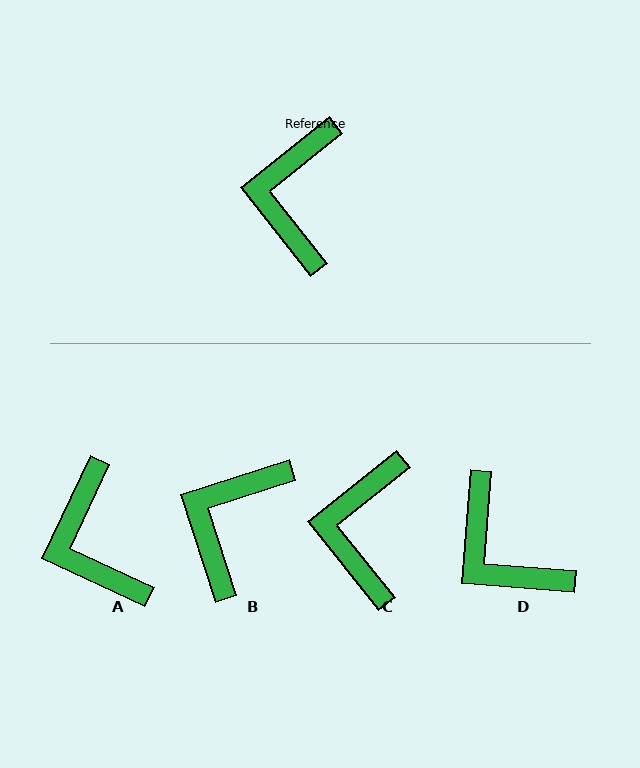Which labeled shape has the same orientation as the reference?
C.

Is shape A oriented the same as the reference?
No, it is off by about 26 degrees.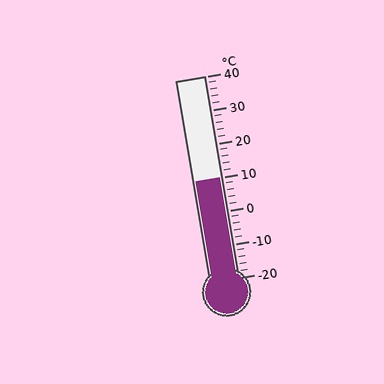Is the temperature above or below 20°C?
The temperature is below 20°C.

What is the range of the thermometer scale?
The thermometer scale ranges from -20°C to 40°C.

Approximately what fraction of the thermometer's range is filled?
The thermometer is filled to approximately 50% of its range.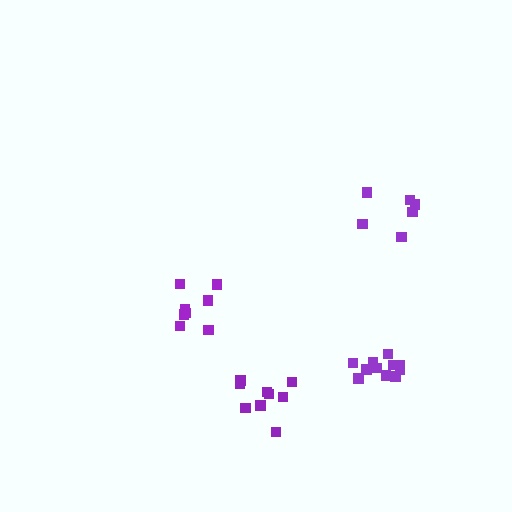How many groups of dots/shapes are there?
There are 4 groups.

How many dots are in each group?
Group 1: 6 dots, Group 2: 9 dots, Group 3: 12 dots, Group 4: 8 dots (35 total).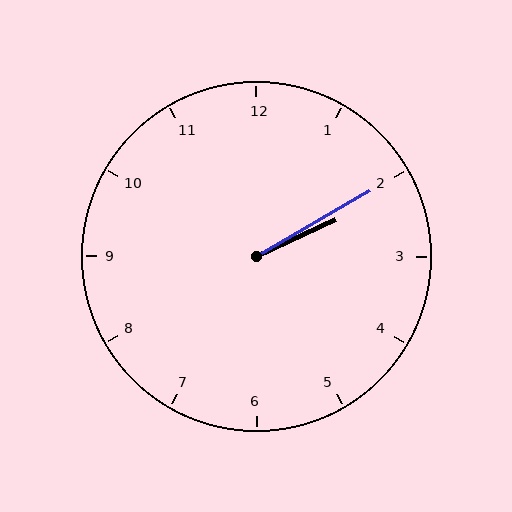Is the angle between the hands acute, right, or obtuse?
It is acute.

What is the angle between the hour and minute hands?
Approximately 5 degrees.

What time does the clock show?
2:10.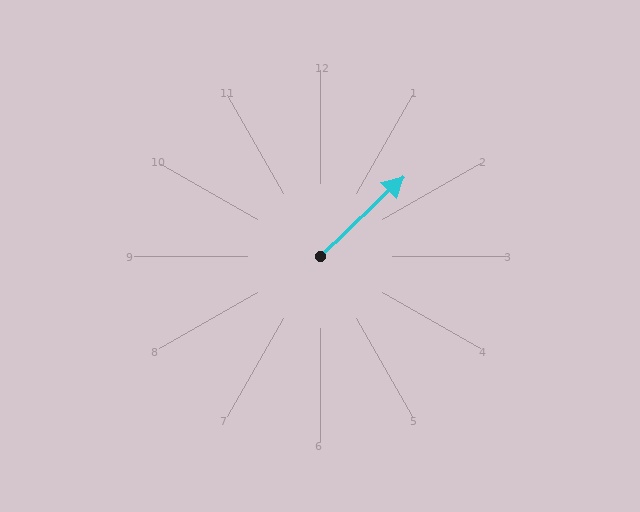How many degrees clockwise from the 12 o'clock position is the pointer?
Approximately 46 degrees.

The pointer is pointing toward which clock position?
Roughly 2 o'clock.